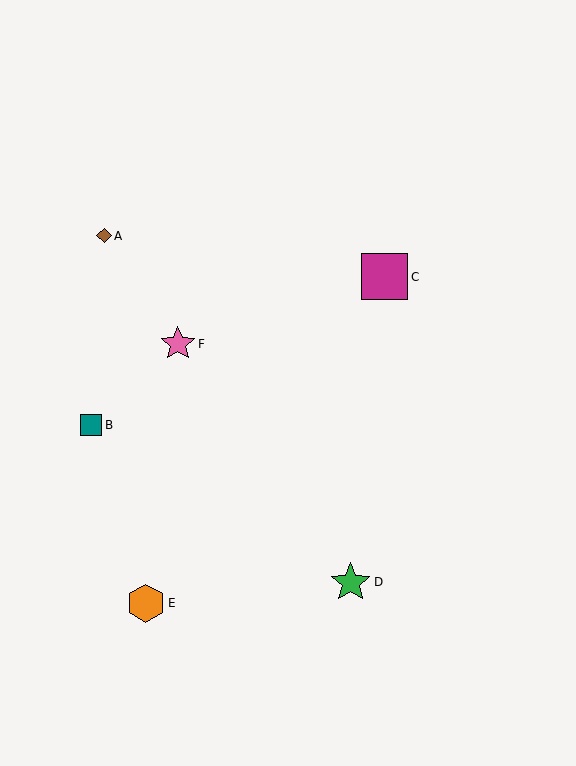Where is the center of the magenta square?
The center of the magenta square is at (384, 277).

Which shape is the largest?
The magenta square (labeled C) is the largest.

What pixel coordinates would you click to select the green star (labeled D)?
Click at (351, 582) to select the green star D.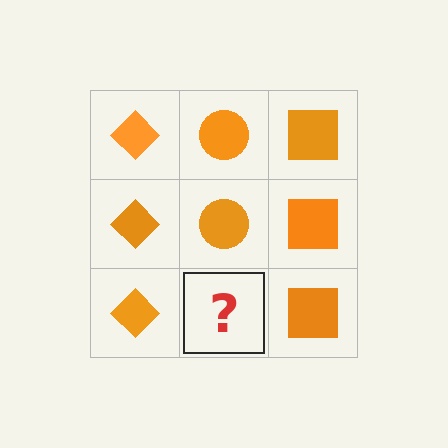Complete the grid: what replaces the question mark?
The question mark should be replaced with an orange circle.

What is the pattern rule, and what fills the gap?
The rule is that each column has a consistent shape. The gap should be filled with an orange circle.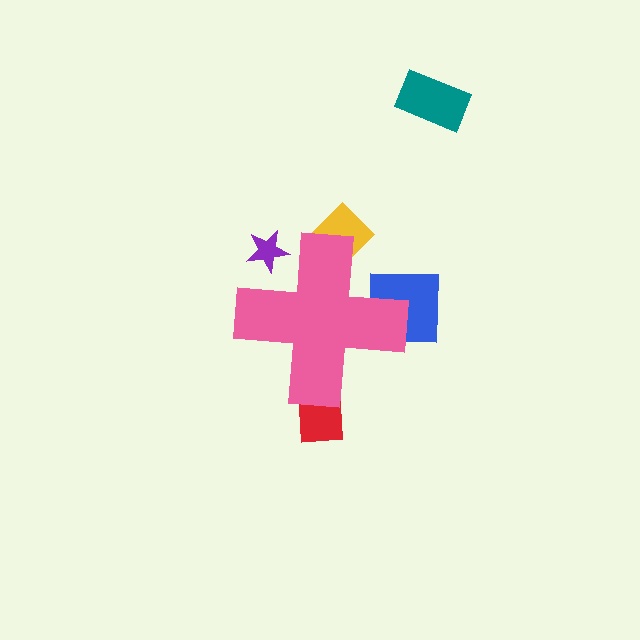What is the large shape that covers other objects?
A pink cross.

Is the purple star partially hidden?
Yes, the purple star is partially hidden behind the pink cross.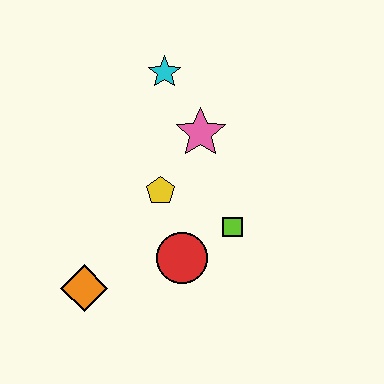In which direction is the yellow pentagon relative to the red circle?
The yellow pentagon is above the red circle.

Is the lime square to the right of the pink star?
Yes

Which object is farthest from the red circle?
The cyan star is farthest from the red circle.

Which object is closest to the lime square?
The red circle is closest to the lime square.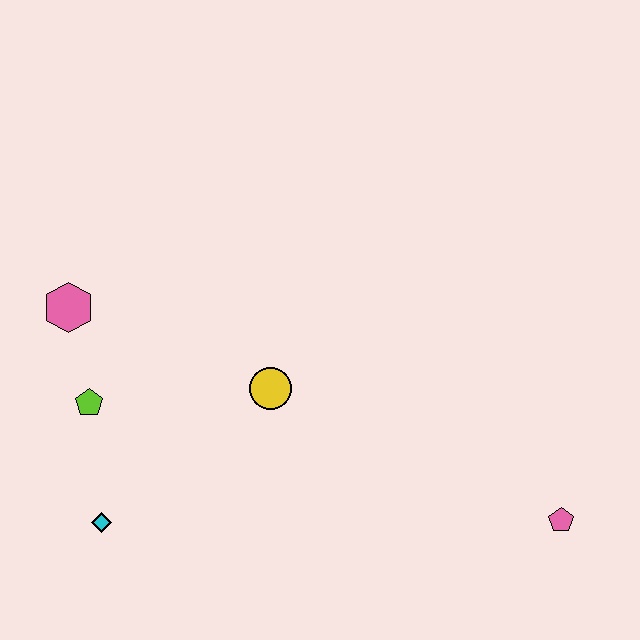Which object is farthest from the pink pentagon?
The pink hexagon is farthest from the pink pentagon.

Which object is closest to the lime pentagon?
The pink hexagon is closest to the lime pentagon.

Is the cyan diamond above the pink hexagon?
No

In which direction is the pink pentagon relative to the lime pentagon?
The pink pentagon is to the right of the lime pentagon.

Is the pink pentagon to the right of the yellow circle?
Yes